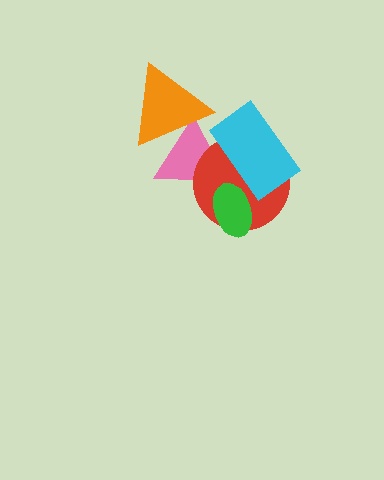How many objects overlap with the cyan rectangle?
2 objects overlap with the cyan rectangle.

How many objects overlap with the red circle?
3 objects overlap with the red circle.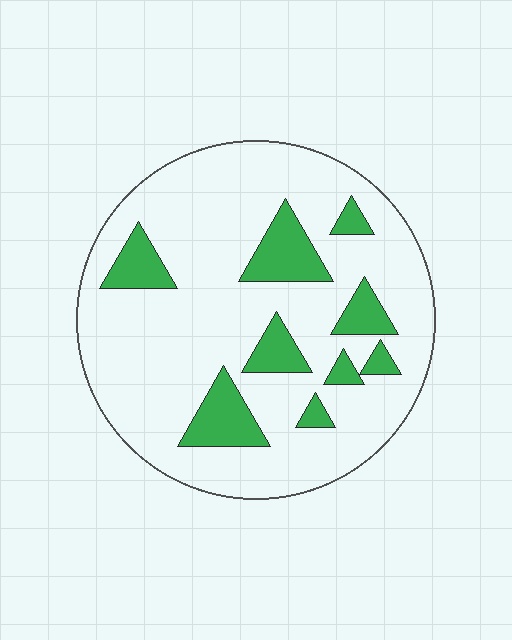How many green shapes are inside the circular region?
9.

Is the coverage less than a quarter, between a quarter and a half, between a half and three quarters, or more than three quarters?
Less than a quarter.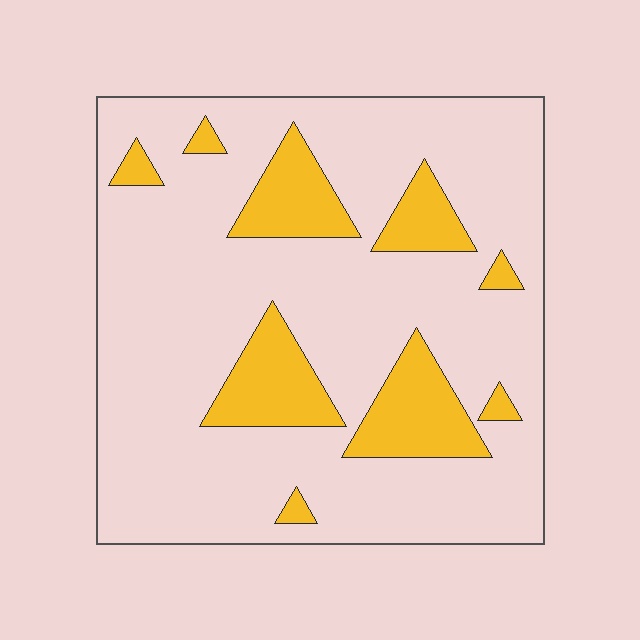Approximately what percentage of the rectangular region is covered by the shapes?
Approximately 20%.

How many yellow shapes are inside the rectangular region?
9.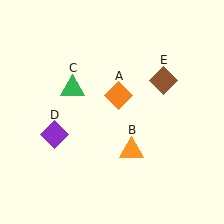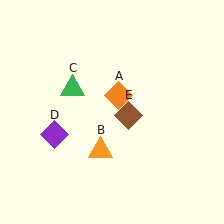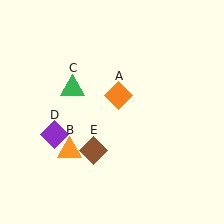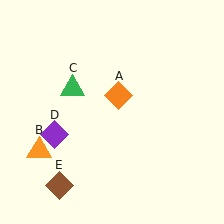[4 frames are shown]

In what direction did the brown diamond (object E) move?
The brown diamond (object E) moved down and to the left.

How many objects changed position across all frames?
2 objects changed position: orange triangle (object B), brown diamond (object E).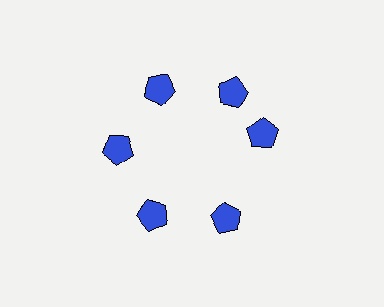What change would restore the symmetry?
The symmetry would be restored by rotating it back into even spacing with its neighbors so that all 6 pentagons sit at equal angles and equal distance from the center.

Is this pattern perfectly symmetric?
No. The 6 blue pentagons are arranged in a ring, but one element near the 3 o'clock position is rotated out of alignment along the ring, breaking the 6-fold rotational symmetry.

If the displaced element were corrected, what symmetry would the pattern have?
It would have 6-fold rotational symmetry — the pattern would map onto itself every 60 degrees.